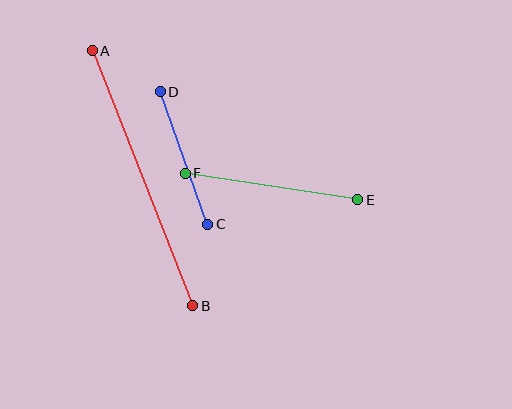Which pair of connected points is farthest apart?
Points A and B are farthest apart.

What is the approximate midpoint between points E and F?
The midpoint is at approximately (272, 187) pixels.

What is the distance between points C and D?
The distance is approximately 141 pixels.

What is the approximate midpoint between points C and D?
The midpoint is at approximately (184, 158) pixels.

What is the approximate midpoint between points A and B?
The midpoint is at approximately (143, 178) pixels.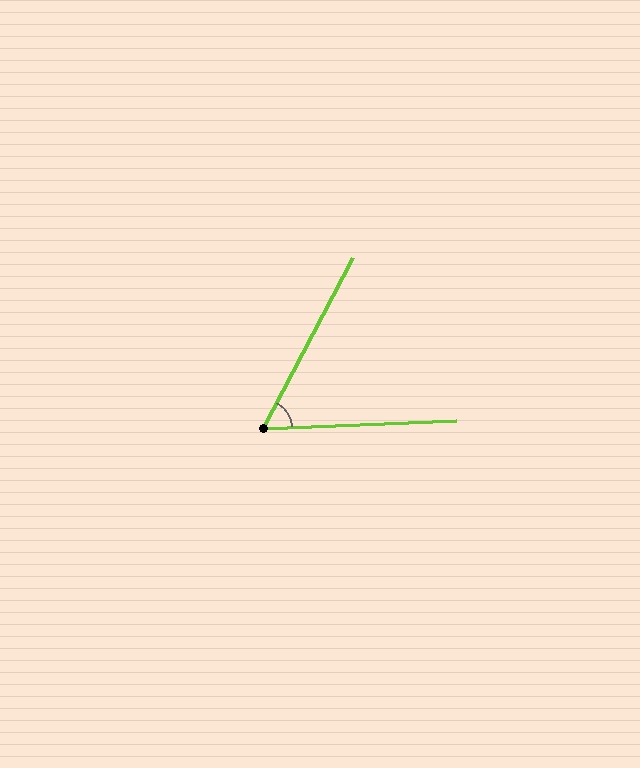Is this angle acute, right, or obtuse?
It is acute.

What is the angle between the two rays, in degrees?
Approximately 60 degrees.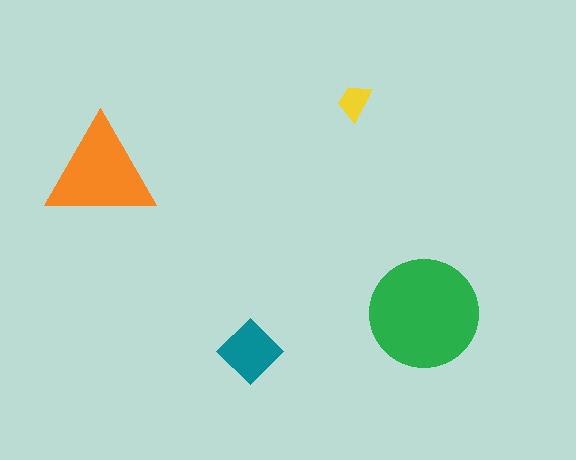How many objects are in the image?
There are 4 objects in the image.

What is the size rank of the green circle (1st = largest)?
1st.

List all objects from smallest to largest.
The yellow trapezoid, the teal diamond, the orange triangle, the green circle.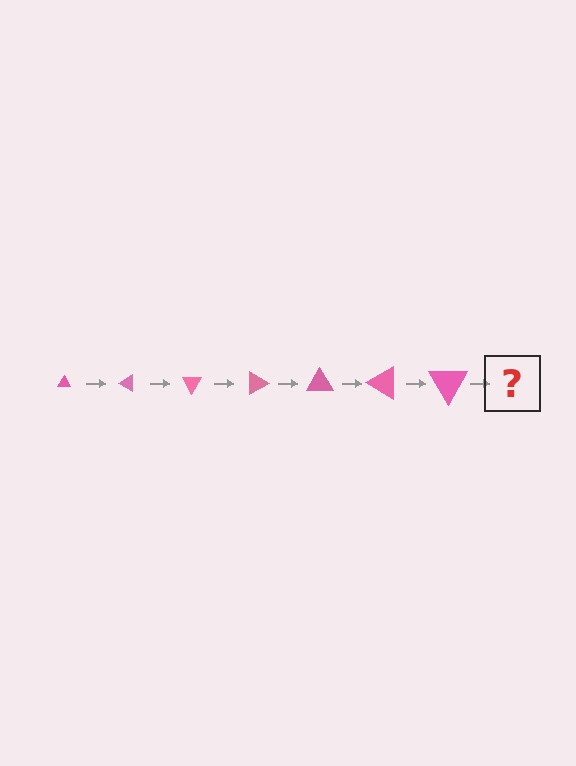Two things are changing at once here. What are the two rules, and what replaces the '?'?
The two rules are that the triangle grows larger each step and it rotates 30 degrees each step. The '?' should be a triangle, larger than the previous one and rotated 210 degrees from the start.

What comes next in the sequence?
The next element should be a triangle, larger than the previous one and rotated 210 degrees from the start.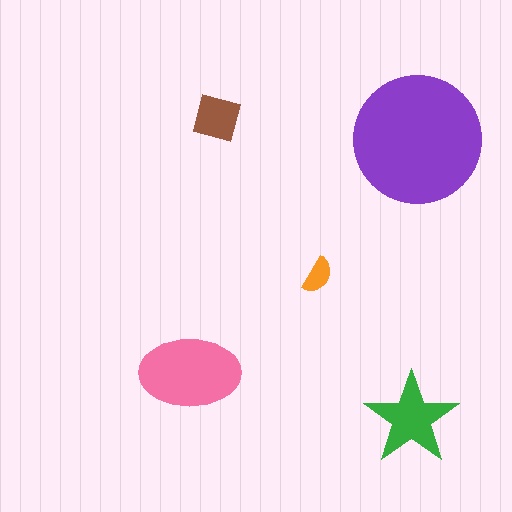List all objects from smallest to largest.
The orange semicircle, the brown square, the green star, the pink ellipse, the purple circle.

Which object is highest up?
The brown square is topmost.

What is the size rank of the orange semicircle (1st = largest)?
5th.